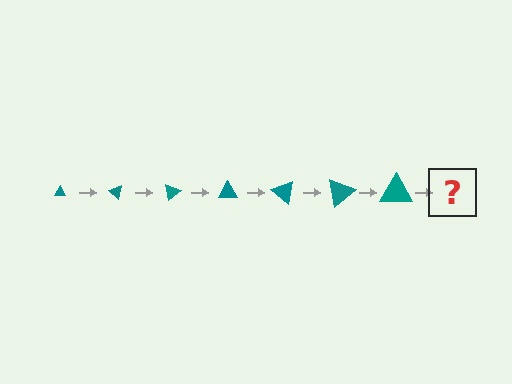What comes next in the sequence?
The next element should be a triangle, larger than the previous one and rotated 280 degrees from the start.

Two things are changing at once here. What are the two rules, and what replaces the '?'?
The two rules are that the triangle grows larger each step and it rotates 40 degrees each step. The '?' should be a triangle, larger than the previous one and rotated 280 degrees from the start.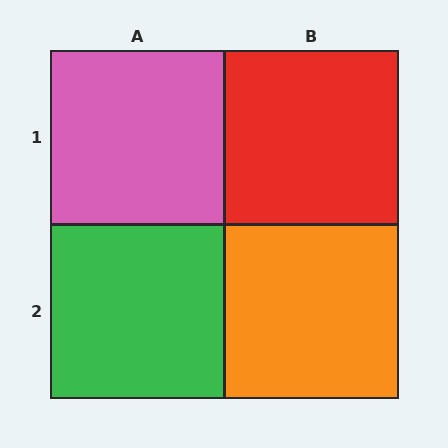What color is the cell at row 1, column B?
Red.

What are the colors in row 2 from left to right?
Green, orange.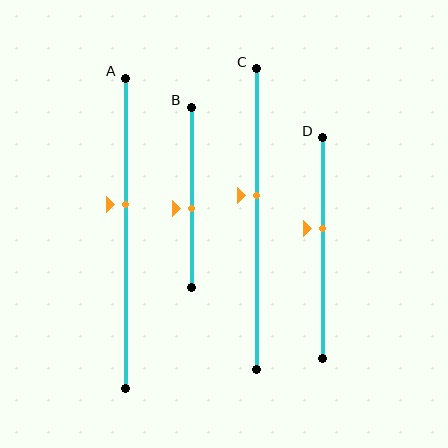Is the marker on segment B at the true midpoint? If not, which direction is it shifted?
No, the marker on segment B is shifted downward by about 6% of the segment length.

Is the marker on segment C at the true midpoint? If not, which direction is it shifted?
No, the marker on segment C is shifted upward by about 8% of the segment length.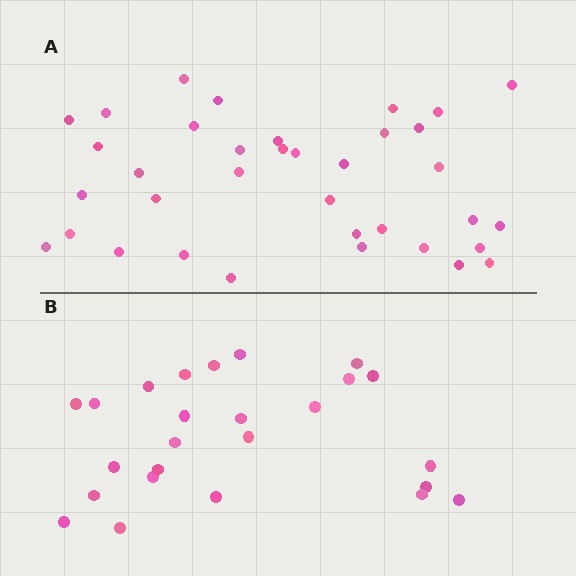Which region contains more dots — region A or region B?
Region A (the top region) has more dots.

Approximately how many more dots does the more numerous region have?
Region A has roughly 12 or so more dots than region B.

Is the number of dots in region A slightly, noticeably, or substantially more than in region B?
Region A has noticeably more, but not dramatically so. The ratio is roughly 1.4 to 1.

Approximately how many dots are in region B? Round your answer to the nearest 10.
About 20 dots. (The exact count is 25, which rounds to 20.)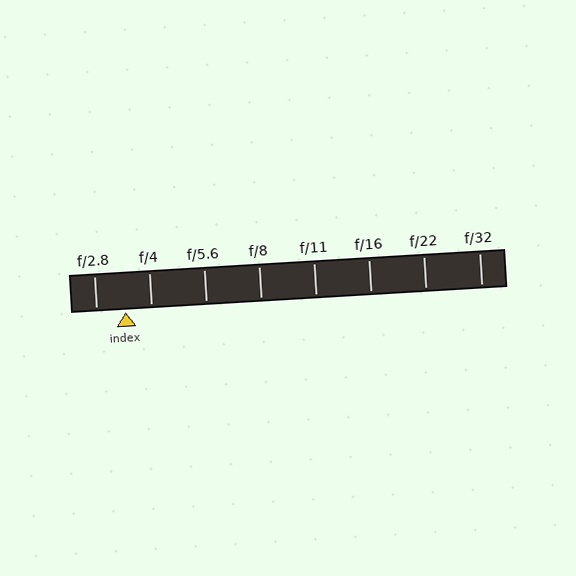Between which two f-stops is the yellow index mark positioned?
The index mark is between f/2.8 and f/4.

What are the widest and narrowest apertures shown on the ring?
The widest aperture shown is f/2.8 and the narrowest is f/32.